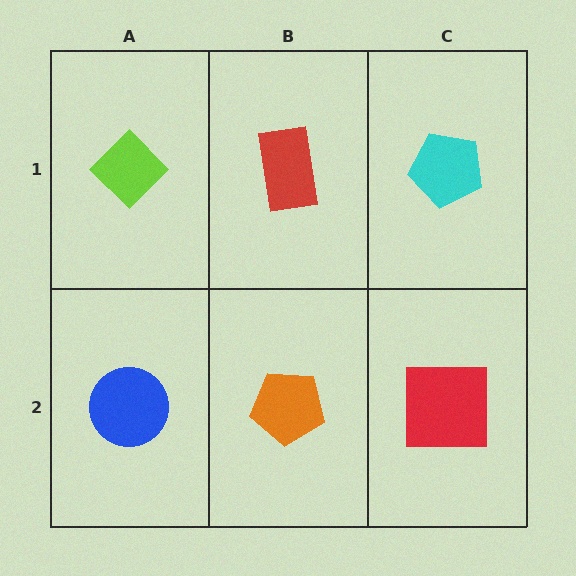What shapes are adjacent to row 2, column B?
A red rectangle (row 1, column B), a blue circle (row 2, column A), a red square (row 2, column C).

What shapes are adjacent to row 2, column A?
A lime diamond (row 1, column A), an orange pentagon (row 2, column B).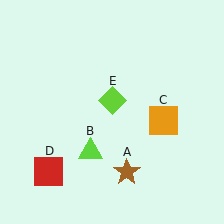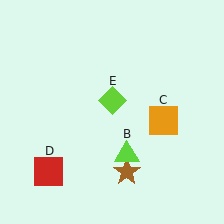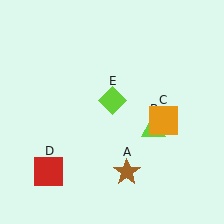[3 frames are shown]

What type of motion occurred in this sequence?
The lime triangle (object B) rotated counterclockwise around the center of the scene.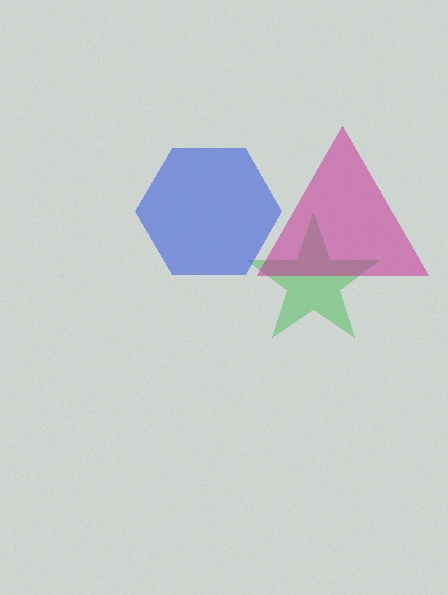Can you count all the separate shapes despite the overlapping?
Yes, there are 3 separate shapes.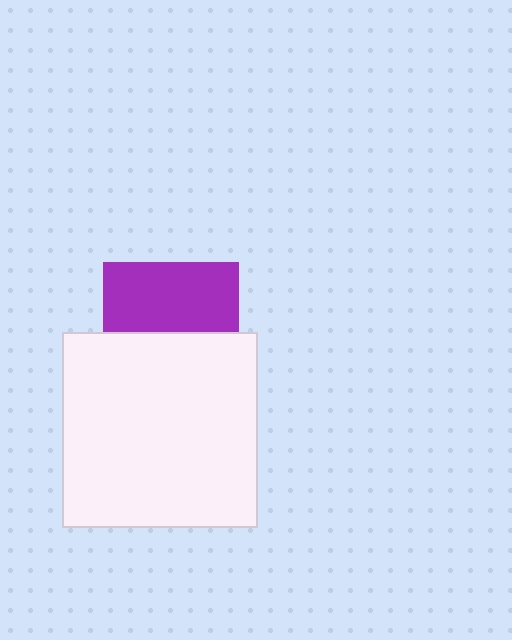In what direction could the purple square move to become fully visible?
The purple square could move up. That would shift it out from behind the white square entirely.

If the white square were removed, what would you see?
You would see the complete purple square.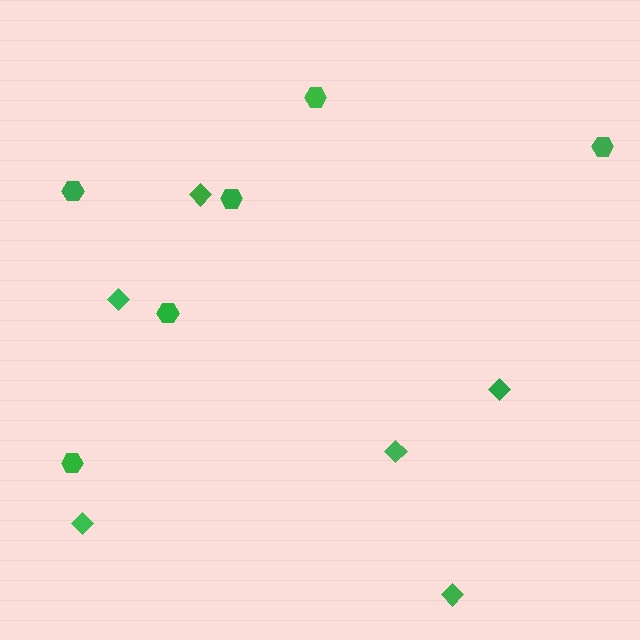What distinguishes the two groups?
There are 2 groups: one group of hexagons (6) and one group of diamonds (6).